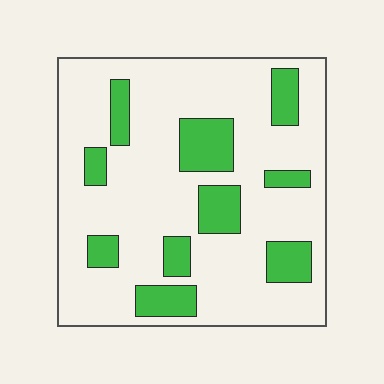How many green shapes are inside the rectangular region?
10.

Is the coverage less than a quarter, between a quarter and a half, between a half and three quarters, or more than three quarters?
Less than a quarter.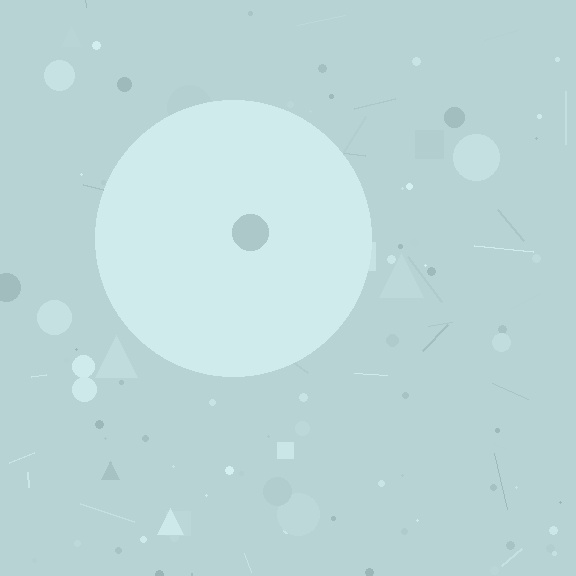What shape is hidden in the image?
A circle is hidden in the image.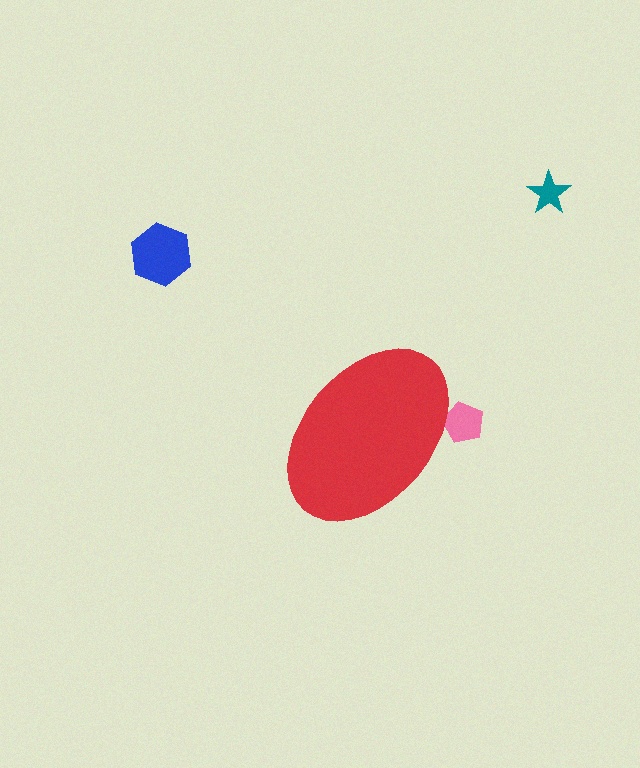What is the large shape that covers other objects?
A red ellipse.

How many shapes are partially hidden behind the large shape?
1 shape is partially hidden.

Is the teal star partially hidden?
No, the teal star is fully visible.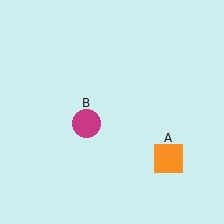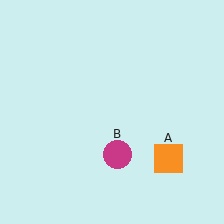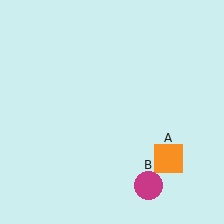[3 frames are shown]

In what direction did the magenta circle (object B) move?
The magenta circle (object B) moved down and to the right.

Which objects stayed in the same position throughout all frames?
Orange square (object A) remained stationary.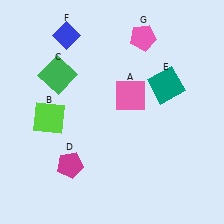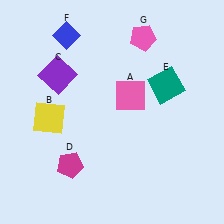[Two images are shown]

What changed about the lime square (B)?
In Image 1, B is lime. In Image 2, it changed to yellow.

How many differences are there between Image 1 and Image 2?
There are 2 differences between the two images.